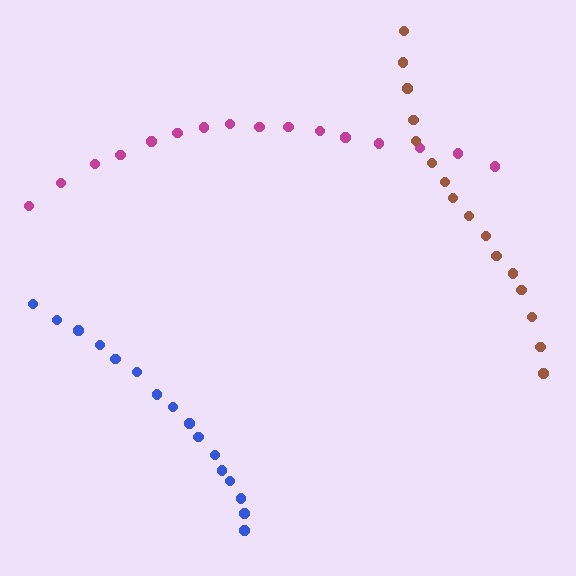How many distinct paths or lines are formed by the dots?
There are 3 distinct paths.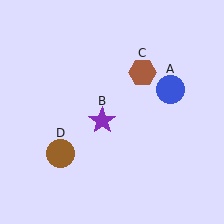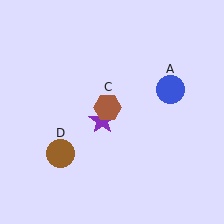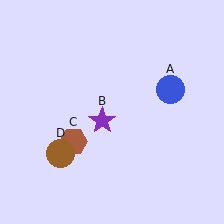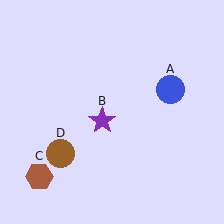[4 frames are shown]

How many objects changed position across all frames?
1 object changed position: brown hexagon (object C).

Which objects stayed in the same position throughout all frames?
Blue circle (object A) and purple star (object B) and brown circle (object D) remained stationary.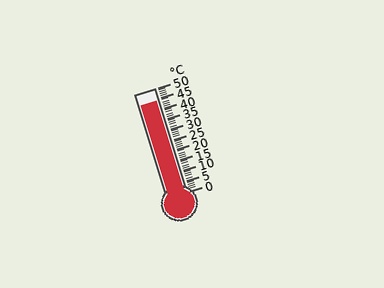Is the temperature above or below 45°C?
The temperature is below 45°C.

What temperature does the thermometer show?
The thermometer shows approximately 44°C.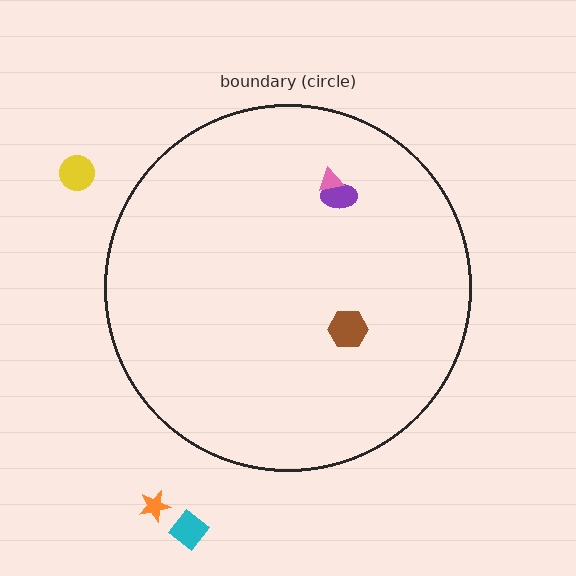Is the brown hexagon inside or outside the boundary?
Inside.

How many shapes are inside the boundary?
3 inside, 3 outside.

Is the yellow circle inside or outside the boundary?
Outside.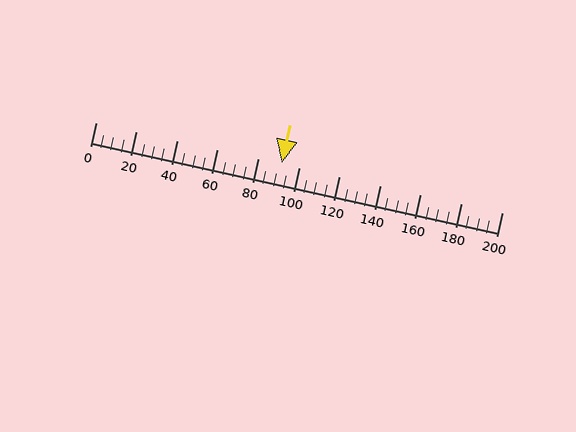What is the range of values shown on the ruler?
The ruler shows values from 0 to 200.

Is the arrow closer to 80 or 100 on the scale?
The arrow is closer to 100.